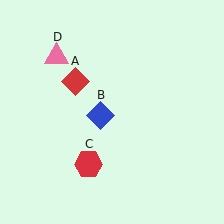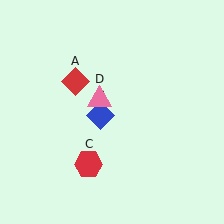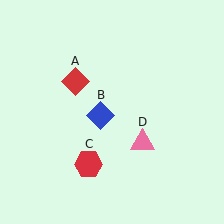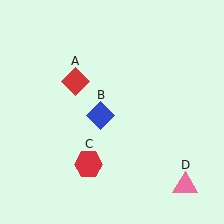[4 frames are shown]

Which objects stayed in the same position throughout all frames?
Red diamond (object A) and blue diamond (object B) and red hexagon (object C) remained stationary.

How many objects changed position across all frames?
1 object changed position: pink triangle (object D).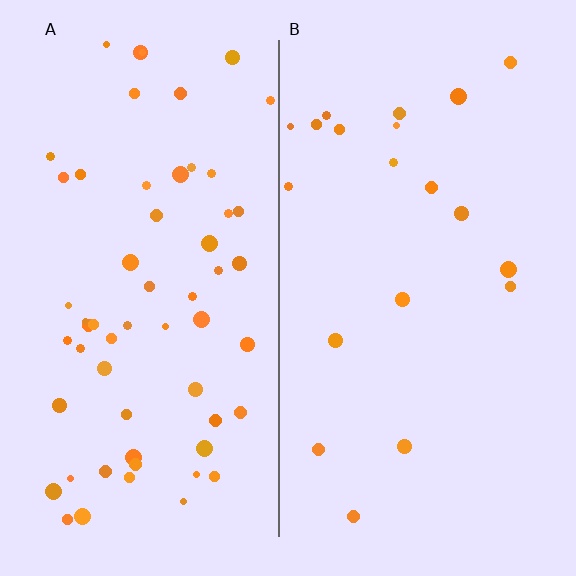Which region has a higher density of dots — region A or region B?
A (the left).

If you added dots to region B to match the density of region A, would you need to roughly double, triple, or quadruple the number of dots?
Approximately triple.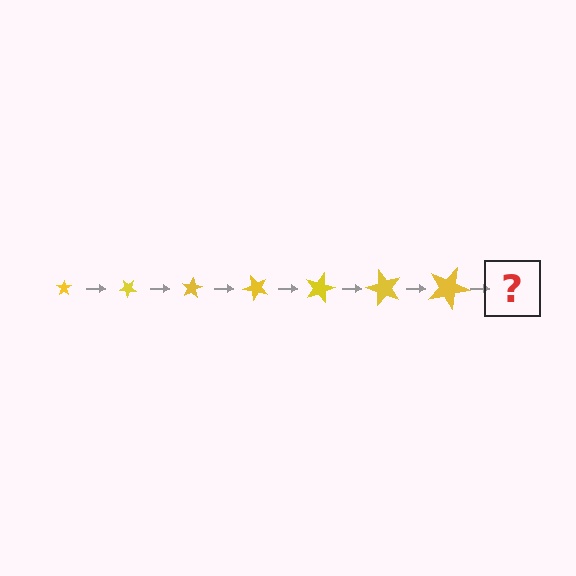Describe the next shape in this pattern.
It should be a star, larger than the previous one and rotated 280 degrees from the start.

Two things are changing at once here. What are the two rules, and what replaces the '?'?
The two rules are that the star grows larger each step and it rotates 40 degrees each step. The '?' should be a star, larger than the previous one and rotated 280 degrees from the start.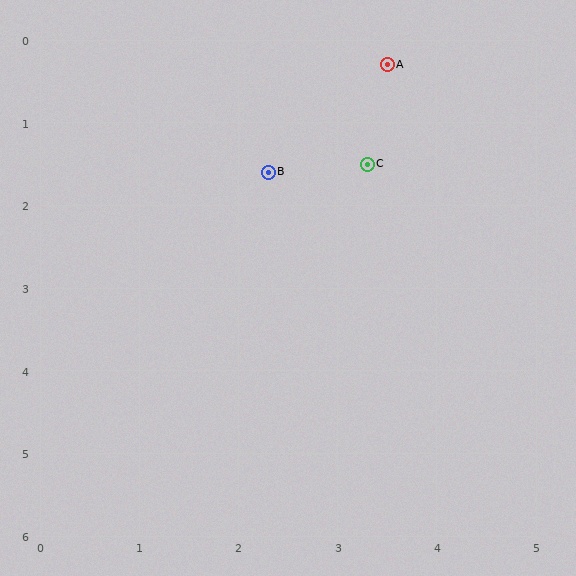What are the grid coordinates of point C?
Point C is at approximately (3.3, 1.5).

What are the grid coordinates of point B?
Point B is at approximately (2.3, 1.6).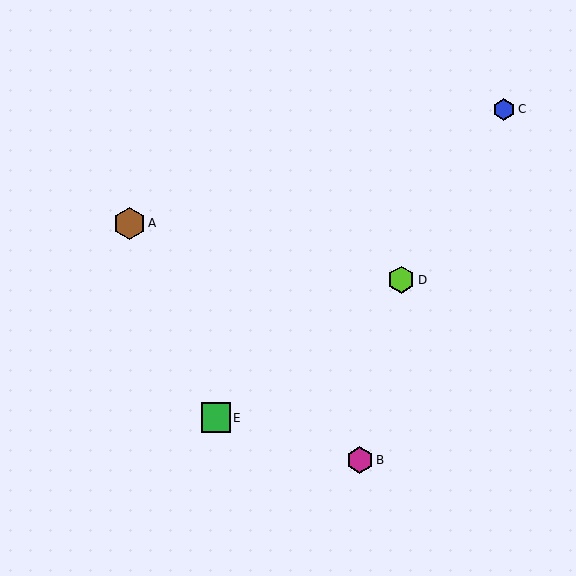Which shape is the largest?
The brown hexagon (labeled A) is the largest.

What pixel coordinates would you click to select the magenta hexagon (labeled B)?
Click at (360, 460) to select the magenta hexagon B.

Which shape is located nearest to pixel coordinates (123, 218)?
The brown hexagon (labeled A) at (129, 223) is nearest to that location.